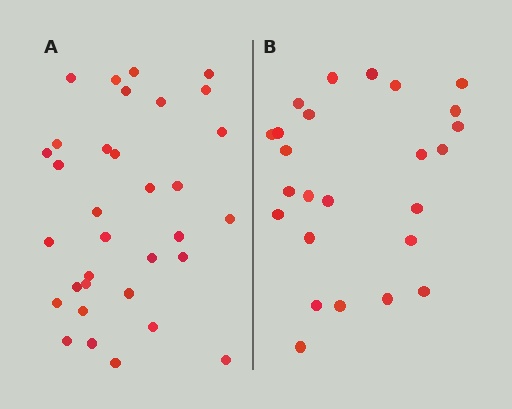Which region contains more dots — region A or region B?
Region A (the left region) has more dots.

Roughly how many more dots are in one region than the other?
Region A has roughly 8 or so more dots than region B.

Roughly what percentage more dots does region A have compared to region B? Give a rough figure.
About 30% more.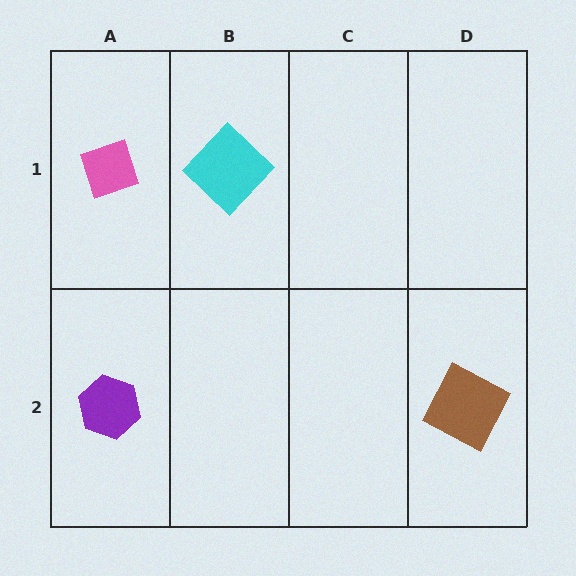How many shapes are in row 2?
2 shapes.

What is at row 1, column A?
A pink diamond.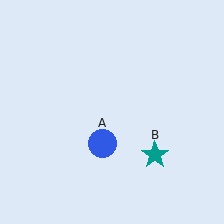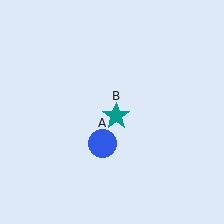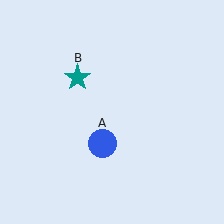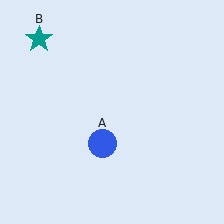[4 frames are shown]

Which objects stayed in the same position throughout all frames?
Blue circle (object A) remained stationary.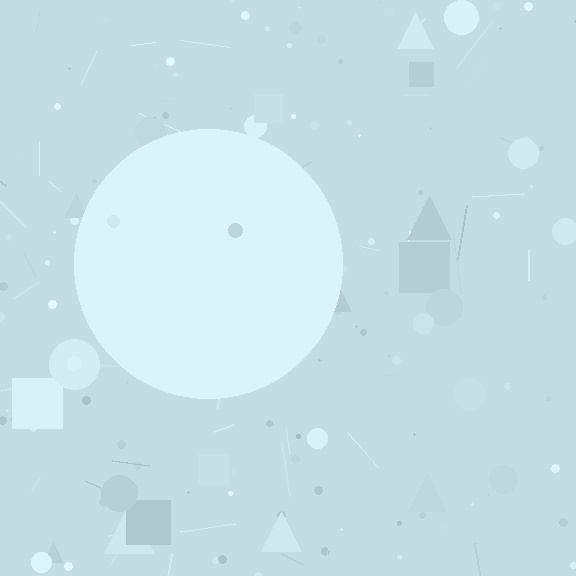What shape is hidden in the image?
A circle is hidden in the image.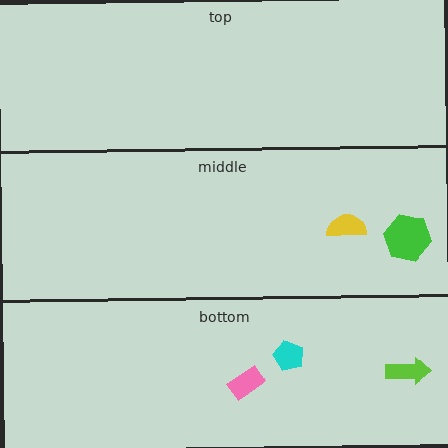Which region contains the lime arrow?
The bottom region.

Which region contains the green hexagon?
The middle region.